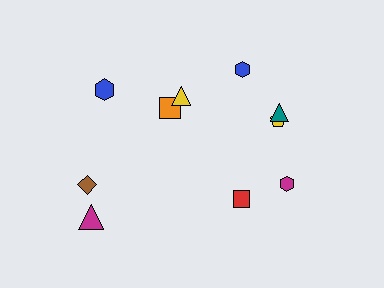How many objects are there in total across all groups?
There are 10 objects.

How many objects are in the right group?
There are 6 objects.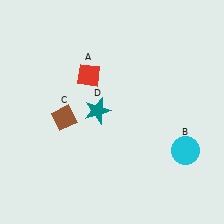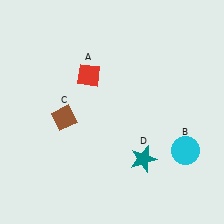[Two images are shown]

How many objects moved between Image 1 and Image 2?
1 object moved between the two images.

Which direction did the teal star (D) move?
The teal star (D) moved down.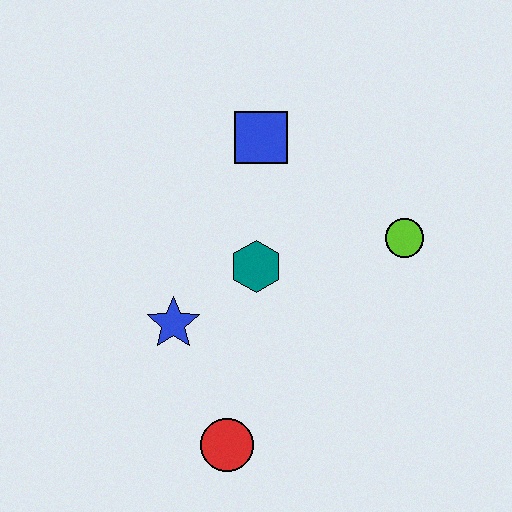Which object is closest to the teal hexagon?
The blue star is closest to the teal hexagon.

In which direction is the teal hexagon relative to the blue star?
The teal hexagon is to the right of the blue star.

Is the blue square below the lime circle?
No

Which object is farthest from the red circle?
The blue square is farthest from the red circle.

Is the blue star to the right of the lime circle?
No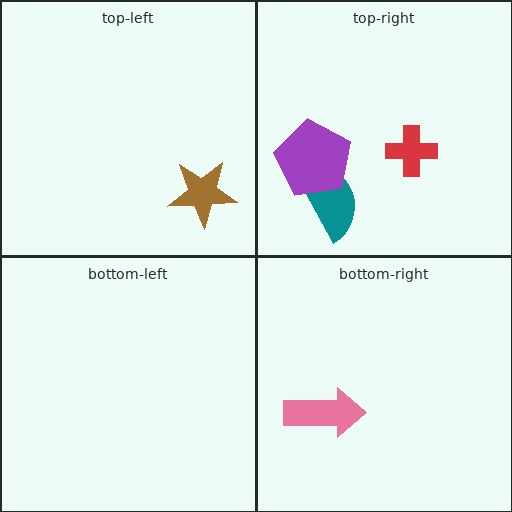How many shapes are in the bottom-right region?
1.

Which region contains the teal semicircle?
The top-right region.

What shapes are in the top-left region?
The brown star.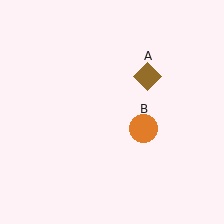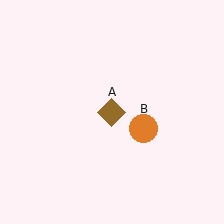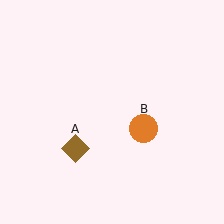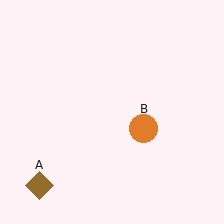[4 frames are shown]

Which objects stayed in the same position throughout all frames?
Orange circle (object B) remained stationary.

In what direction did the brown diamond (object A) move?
The brown diamond (object A) moved down and to the left.